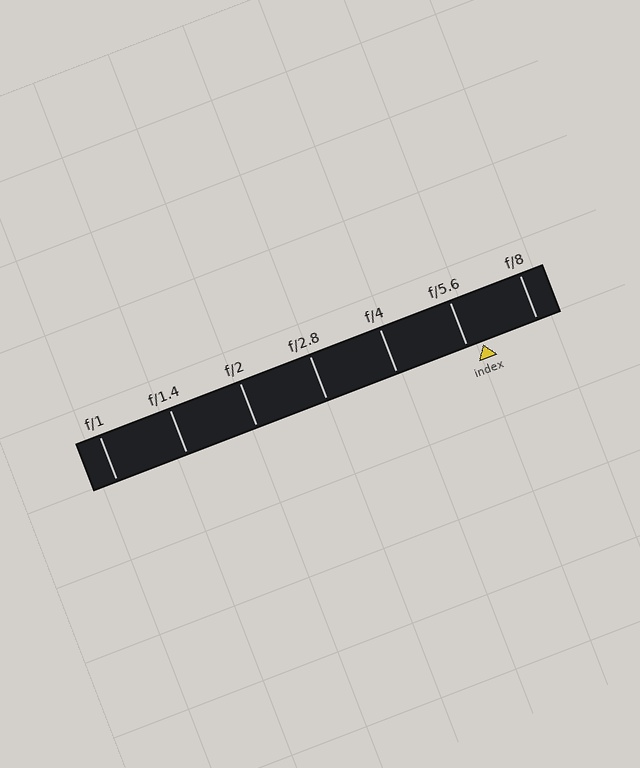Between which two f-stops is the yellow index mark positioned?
The index mark is between f/5.6 and f/8.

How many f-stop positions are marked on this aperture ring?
There are 7 f-stop positions marked.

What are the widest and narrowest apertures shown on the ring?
The widest aperture shown is f/1 and the narrowest is f/8.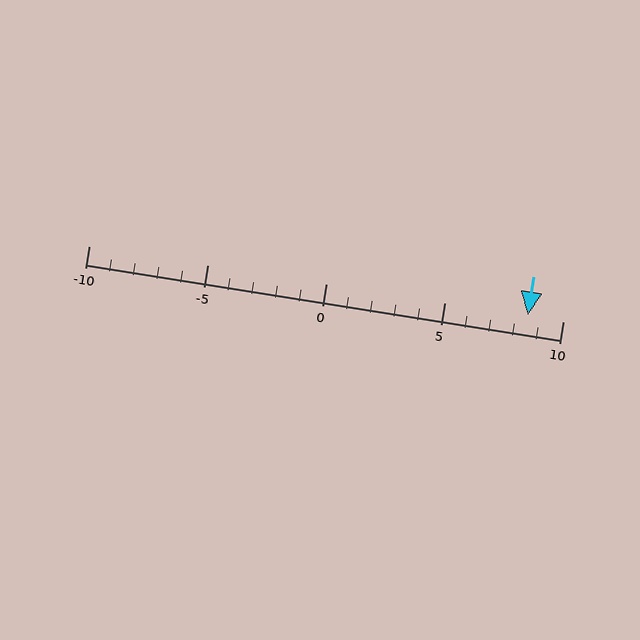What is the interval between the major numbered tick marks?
The major tick marks are spaced 5 units apart.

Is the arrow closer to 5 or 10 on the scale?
The arrow is closer to 10.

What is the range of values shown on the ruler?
The ruler shows values from -10 to 10.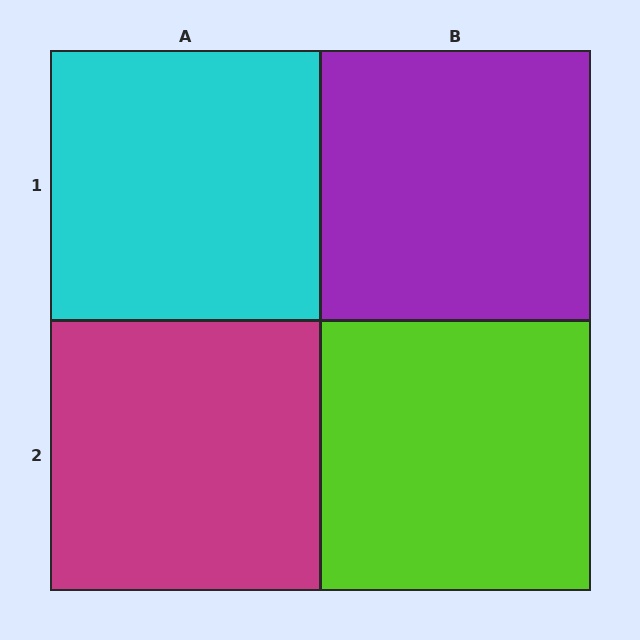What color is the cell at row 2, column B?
Lime.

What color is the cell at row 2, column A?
Magenta.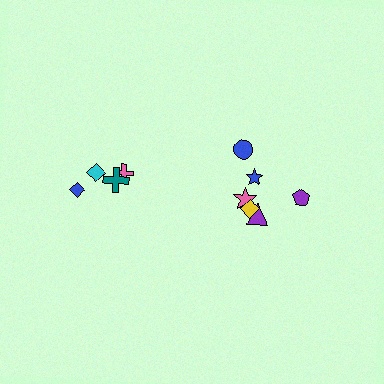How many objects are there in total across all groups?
There are 10 objects.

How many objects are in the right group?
There are 6 objects.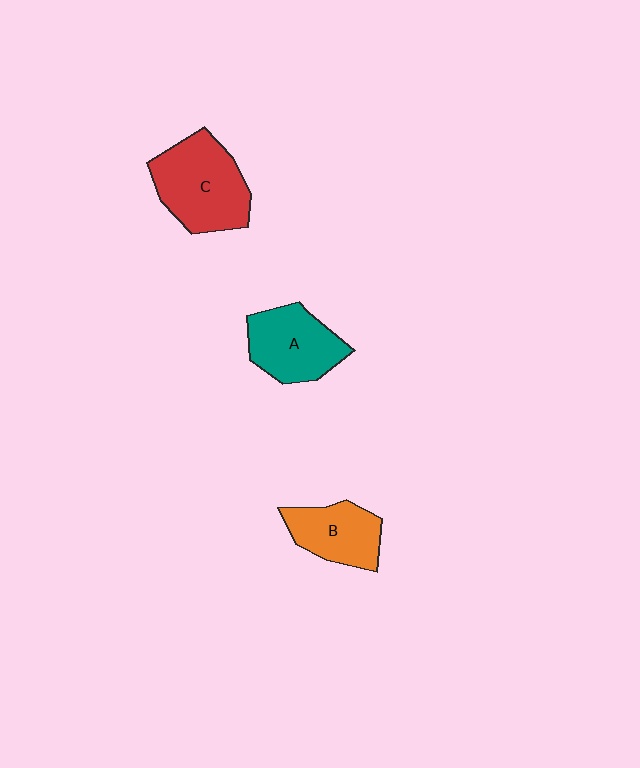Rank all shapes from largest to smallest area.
From largest to smallest: C (red), A (teal), B (orange).